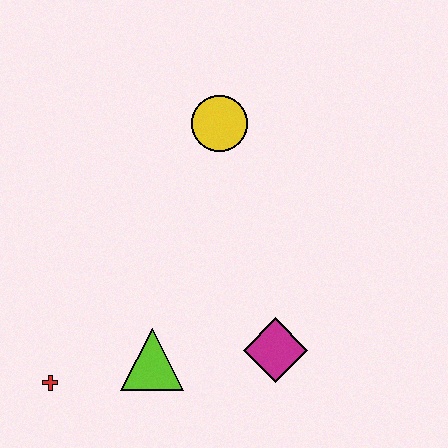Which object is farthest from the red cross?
The yellow circle is farthest from the red cross.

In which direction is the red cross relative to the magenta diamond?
The red cross is to the left of the magenta diamond.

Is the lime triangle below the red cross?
No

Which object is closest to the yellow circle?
The magenta diamond is closest to the yellow circle.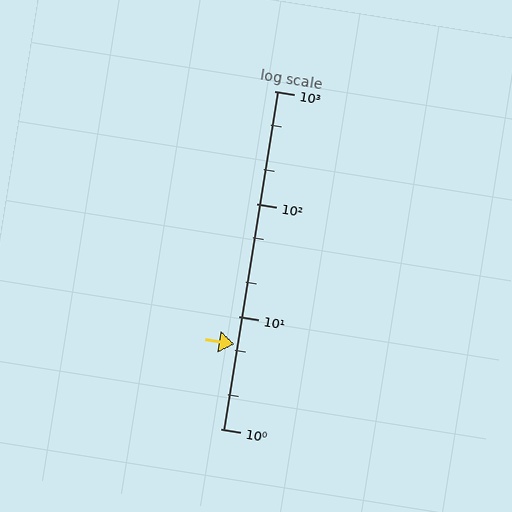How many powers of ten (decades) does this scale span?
The scale spans 3 decades, from 1 to 1000.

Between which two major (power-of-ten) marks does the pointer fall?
The pointer is between 1 and 10.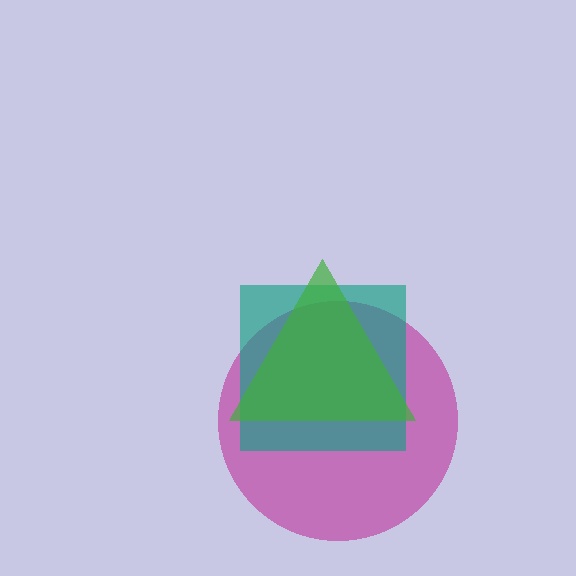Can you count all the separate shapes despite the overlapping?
Yes, there are 3 separate shapes.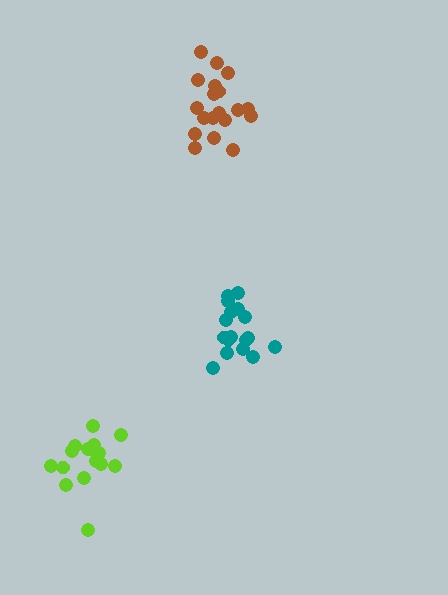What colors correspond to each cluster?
The clusters are colored: teal, brown, lime.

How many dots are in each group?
Group 1: 17 dots, Group 2: 20 dots, Group 3: 16 dots (53 total).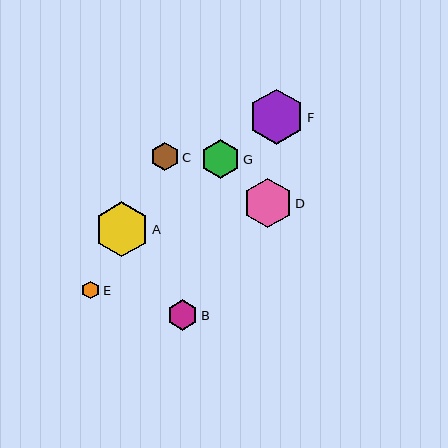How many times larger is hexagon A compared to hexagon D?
Hexagon A is approximately 1.1 times the size of hexagon D.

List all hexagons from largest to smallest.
From largest to smallest: F, A, D, G, B, C, E.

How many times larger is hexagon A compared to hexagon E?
Hexagon A is approximately 3.1 times the size of hexagon E.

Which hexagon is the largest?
Hexagon F is the largest with a size of approximately 55 pixels.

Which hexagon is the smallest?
Hexagon E is the smallest with a size of approximately 18 pixels.